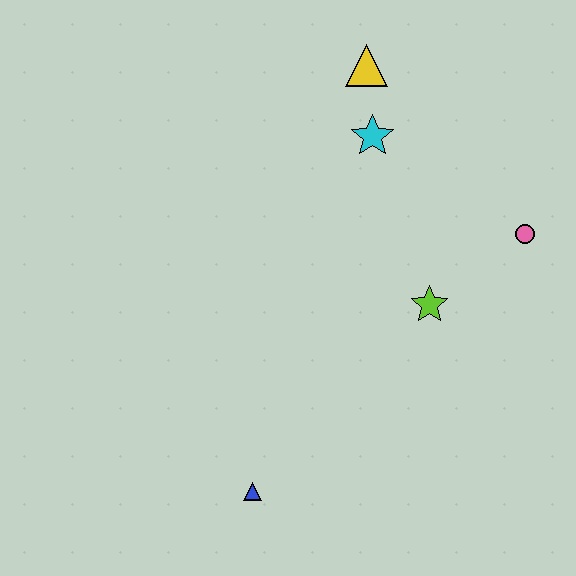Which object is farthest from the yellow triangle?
The blue triangle is farthest from the yellow triangle.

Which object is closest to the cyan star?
The yellow triangle is closest to the cyan star.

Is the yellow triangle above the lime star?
Yes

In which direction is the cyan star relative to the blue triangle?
The cyan star is above the blue triangle.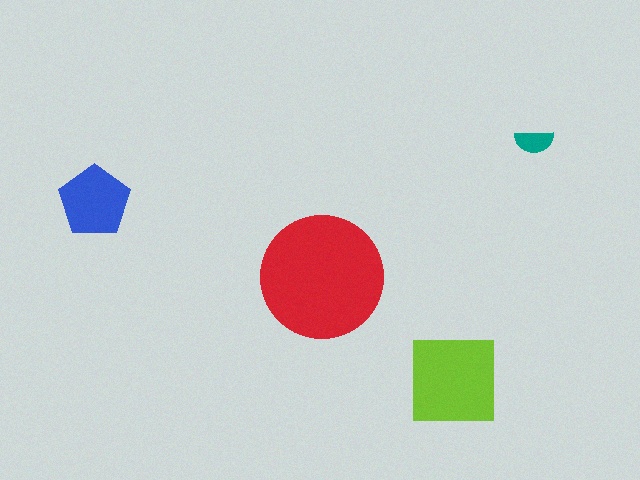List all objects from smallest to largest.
The teal semicircle, the blue pentagon, the lime square, the red circle.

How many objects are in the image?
There are 4 objects in the image.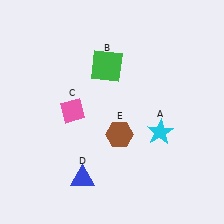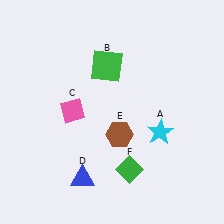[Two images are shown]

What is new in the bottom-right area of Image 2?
A green diamond (F) was added in the bottom-right area of Image 2.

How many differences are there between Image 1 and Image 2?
There is 1 difference between the two images.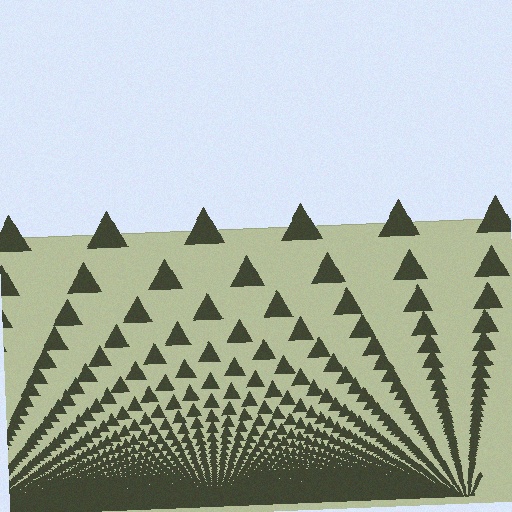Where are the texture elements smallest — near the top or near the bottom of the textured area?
Near the bottom.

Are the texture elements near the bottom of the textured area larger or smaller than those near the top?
Smaller. The gradient is inverted — elements near the bottom are smaller and denser.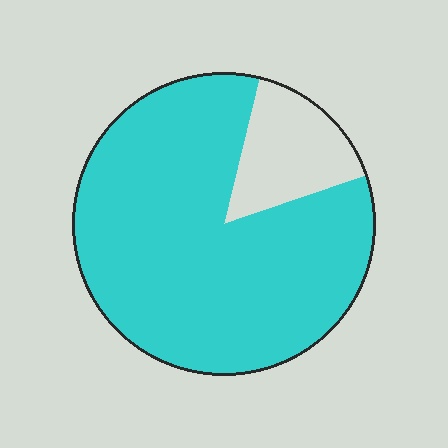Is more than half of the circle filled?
Yes.